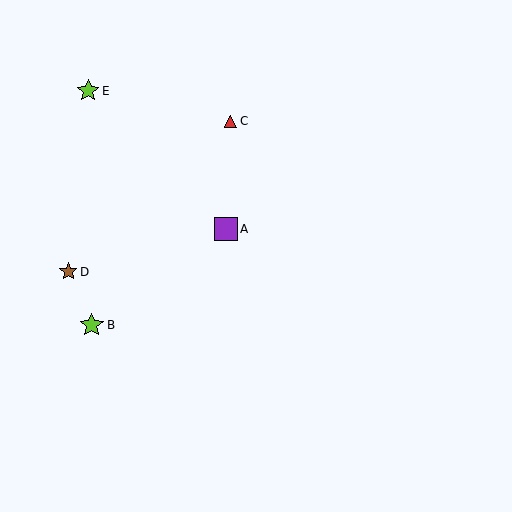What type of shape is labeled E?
Shape E is a lime star.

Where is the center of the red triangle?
The center of the red triangle is at (231, 121).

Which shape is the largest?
The lime star (labeled B) is the largest.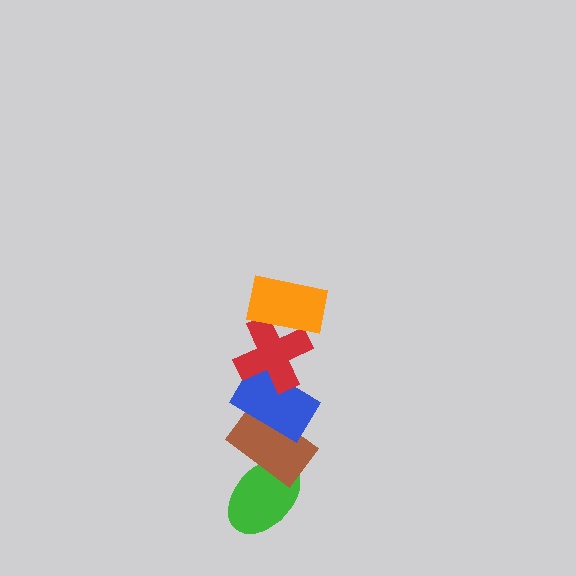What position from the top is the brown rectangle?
The brown rectangle is 4th from the top.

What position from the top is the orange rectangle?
The orange rectangle is 1st from the top.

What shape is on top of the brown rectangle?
The blue rectangle is on top of the brown rectangle.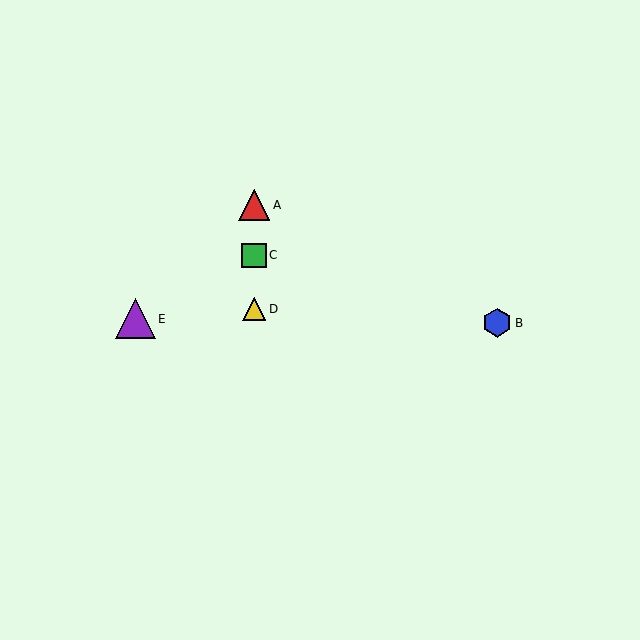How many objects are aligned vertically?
3 objects (A, C, D) are aligned vertically.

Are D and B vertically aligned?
No, D is at x≈254 and B is at x≈497.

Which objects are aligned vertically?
Objects A, C, D are aligned vertically.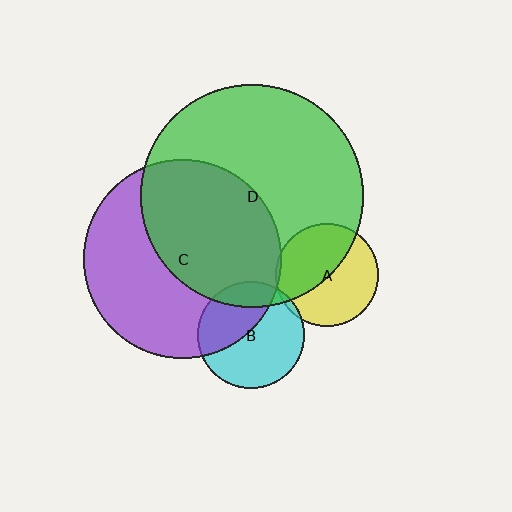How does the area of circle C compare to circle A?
Approximately 3.7 times.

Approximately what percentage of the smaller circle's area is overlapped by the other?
Approximately 40%.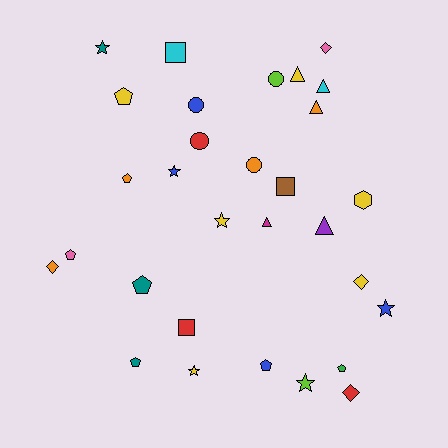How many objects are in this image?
There are 30 objects.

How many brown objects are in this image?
There is 1 brown object.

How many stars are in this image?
There are 6 stars.